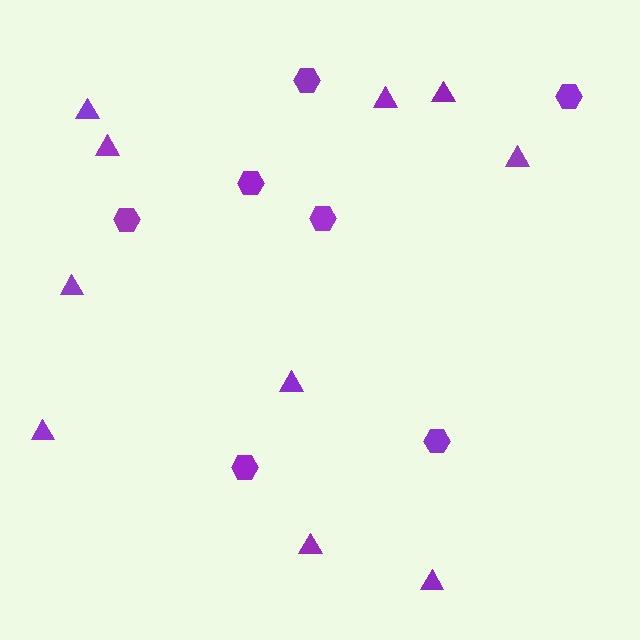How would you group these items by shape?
There are 2 groups: one group of triangles (10) and one group of hexagons (7).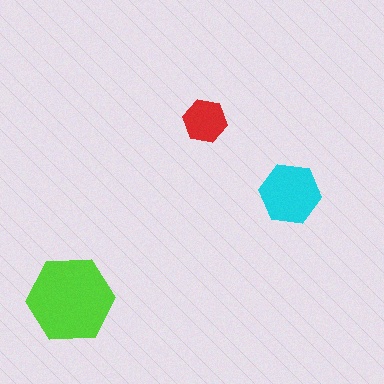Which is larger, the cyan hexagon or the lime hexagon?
The lime one.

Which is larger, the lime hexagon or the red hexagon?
The lime one.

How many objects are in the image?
There are 3 objects in the image.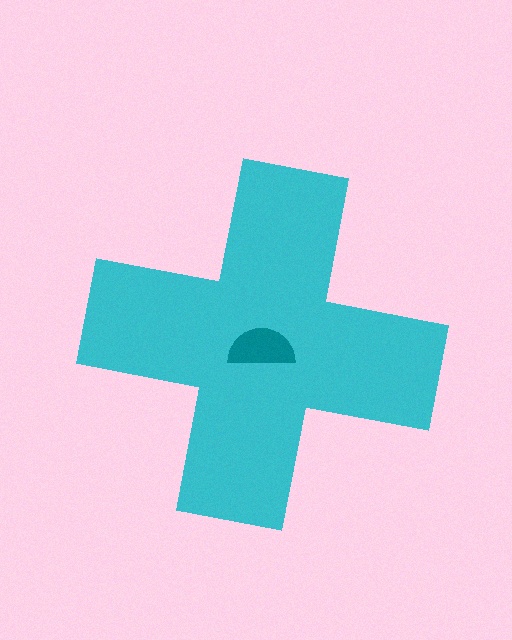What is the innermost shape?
The teal semicircle.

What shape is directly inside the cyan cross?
The teal semicircle.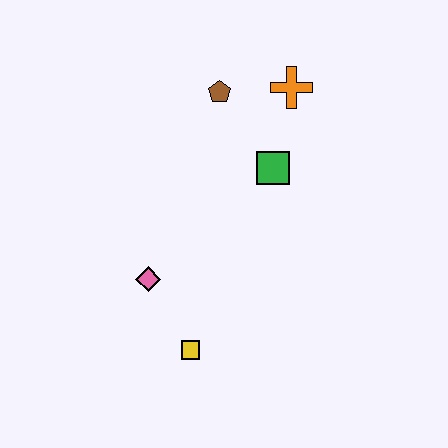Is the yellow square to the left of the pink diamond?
No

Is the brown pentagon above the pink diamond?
Yes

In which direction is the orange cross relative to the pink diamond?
The orange cross is above the pink diamond.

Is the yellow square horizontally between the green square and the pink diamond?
Yes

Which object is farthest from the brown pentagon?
The yellow square is farthest from the brown pentagon.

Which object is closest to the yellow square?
The pink diamond is closest to the yellow square.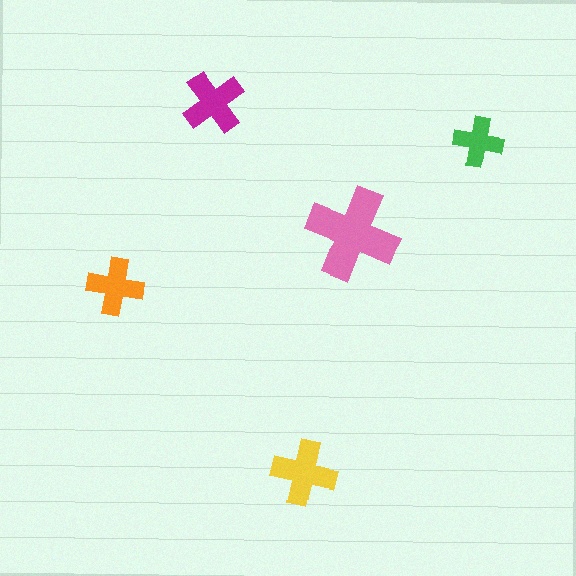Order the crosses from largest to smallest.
the pink one, the yellow one, the magenta one, the orange one, the green one.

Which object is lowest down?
The yellow cross is bottommost.